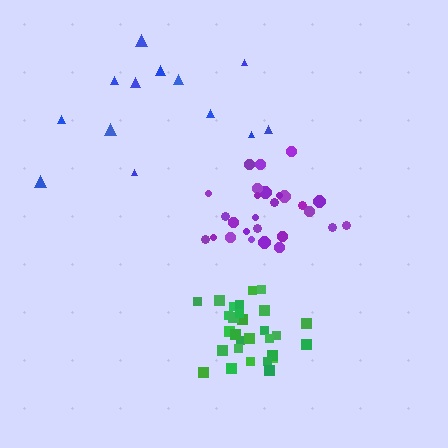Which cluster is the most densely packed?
Green.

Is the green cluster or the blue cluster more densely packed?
Green.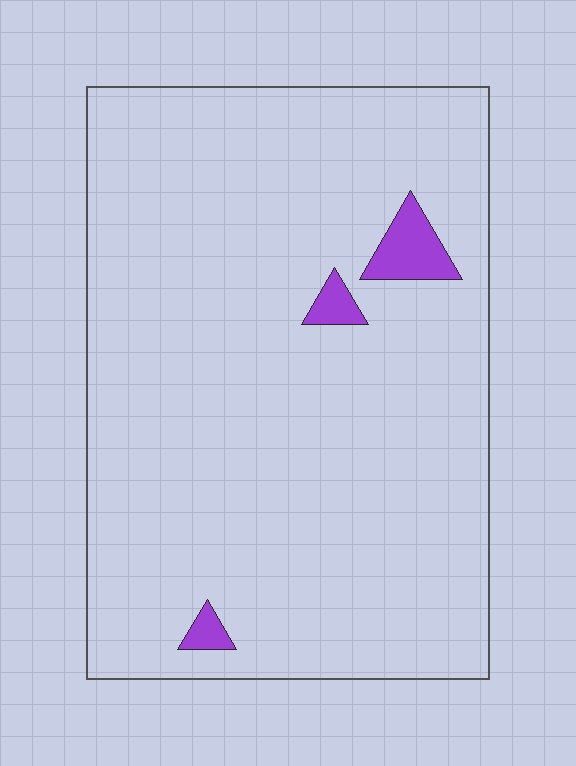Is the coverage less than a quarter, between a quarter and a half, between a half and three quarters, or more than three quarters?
Less than a quarter.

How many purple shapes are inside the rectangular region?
3.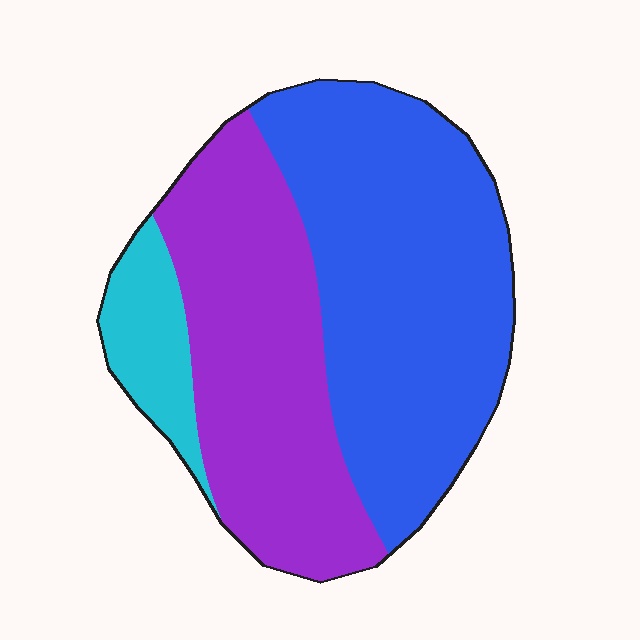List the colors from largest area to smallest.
From largest to smallest: blue, purple, cyan.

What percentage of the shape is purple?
Purple covers around 40% of the shape.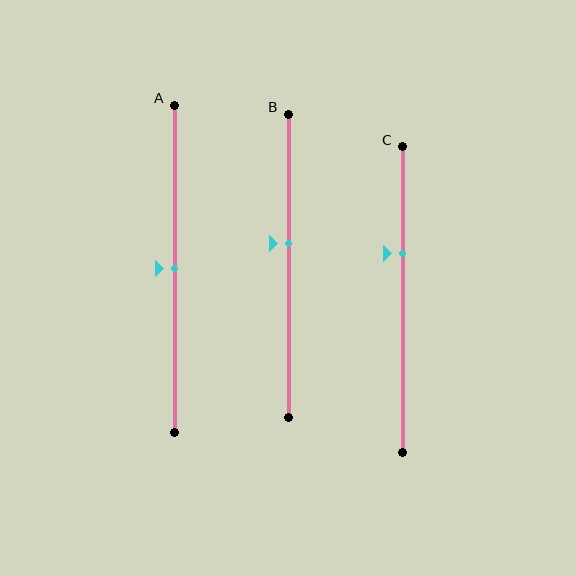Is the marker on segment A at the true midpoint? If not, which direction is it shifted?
Yes, the marker on segment A is at the true midpoint.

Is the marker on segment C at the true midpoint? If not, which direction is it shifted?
No, the marker on segment C is shifted upward by about 15% of the segment length.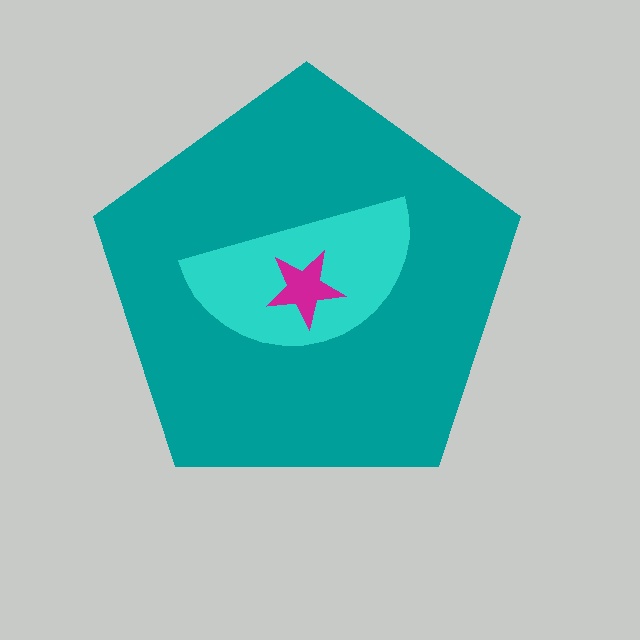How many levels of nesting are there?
3.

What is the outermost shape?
The teal pentagon.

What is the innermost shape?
The magenta star.